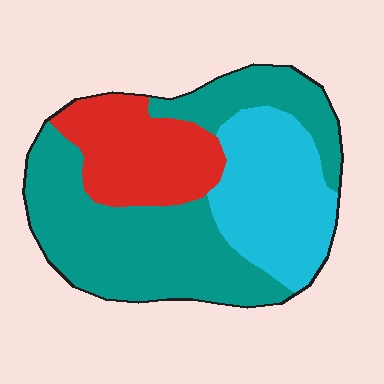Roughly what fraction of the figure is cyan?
Cyan covers around 25% of the figure.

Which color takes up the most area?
Teal, at roughly 50%.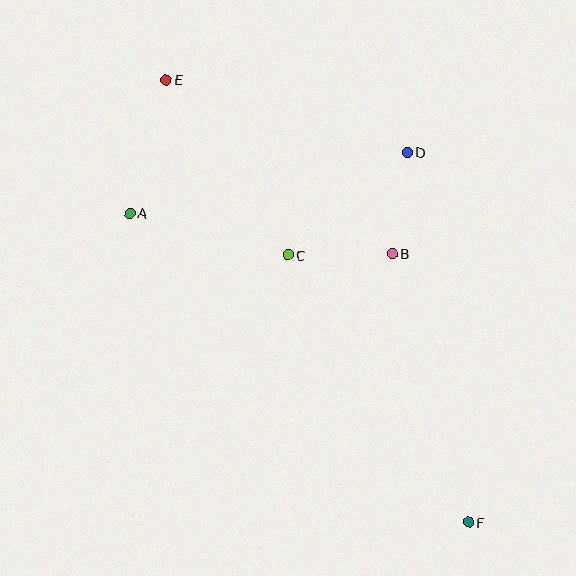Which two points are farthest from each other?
Points E and F are farthest from each other.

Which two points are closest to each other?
Points B and D are closest to each other.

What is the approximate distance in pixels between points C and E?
The distance between C and E is approximately 213 pixels.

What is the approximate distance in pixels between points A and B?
The distance between A and B is approximately 265 pixels.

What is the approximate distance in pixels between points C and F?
The distance between C and F is approximately 323 pixels.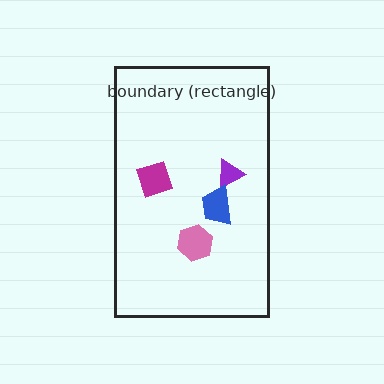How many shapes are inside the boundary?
4 inside, 0 outside.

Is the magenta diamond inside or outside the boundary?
Inside.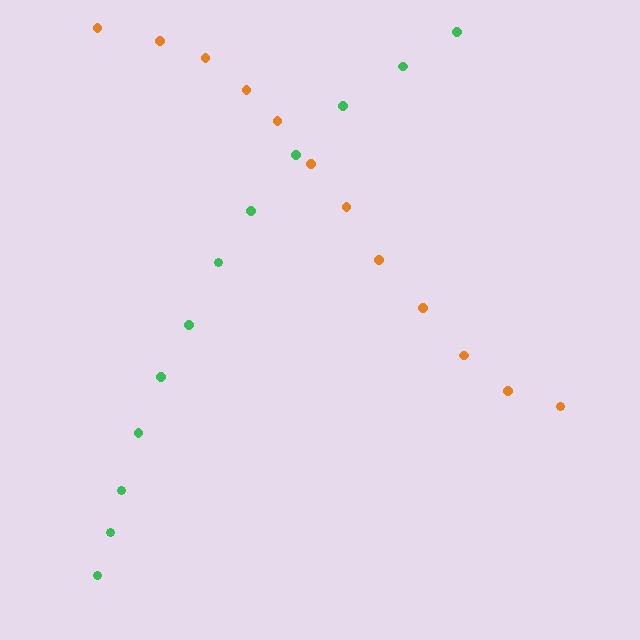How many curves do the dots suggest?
There are 2 distinct paths.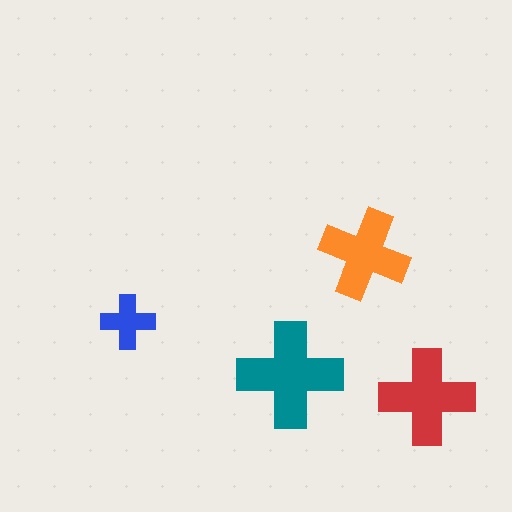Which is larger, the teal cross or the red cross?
The teal one.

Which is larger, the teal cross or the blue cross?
The teal one.